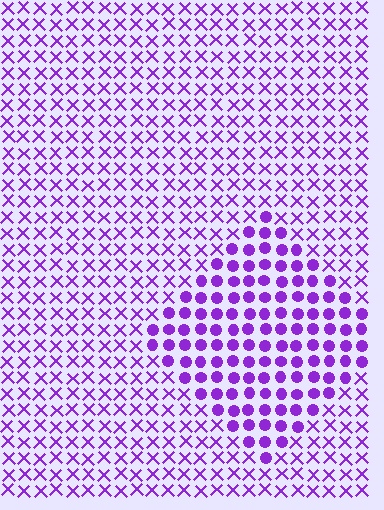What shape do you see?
I see a diamond.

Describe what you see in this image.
The image is filled with small purple elements arranged in a uniform grid. A diamond-shaped region contains circles, while the surrounding area contains X marks. The boundary is defined purely by the change in element shape.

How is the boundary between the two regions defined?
The boundary is defined by a change in element shape: circles inside vs. X marks outside. All elements share the same color and spacing.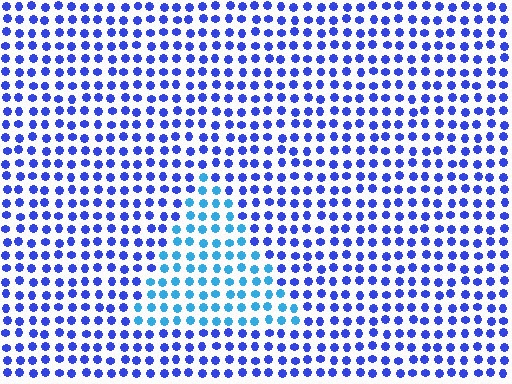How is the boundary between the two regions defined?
The boundary is defined purely by a slight shift in hue (about 36 degrees). Spacing, size, and orientation are identical on both sides.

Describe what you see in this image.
The image is filled with small blue elements in a uniform arrangement. A triangle-shaped region is visible where the elements are tinted to a slightly different hue, forming a subtle color boundary.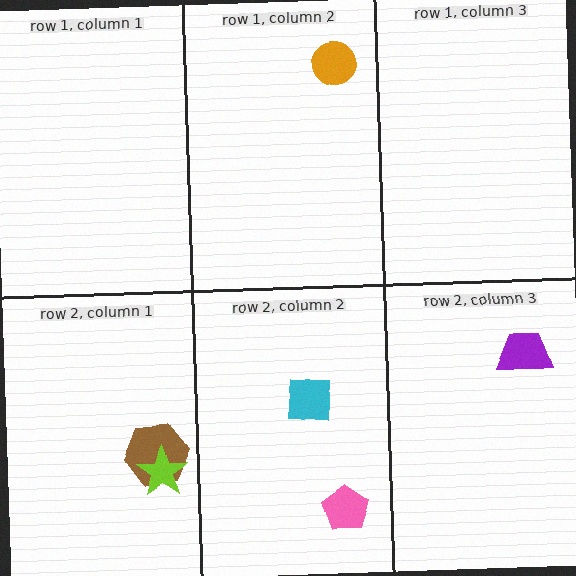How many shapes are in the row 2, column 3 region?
1.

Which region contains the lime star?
The row 2, column 1 region.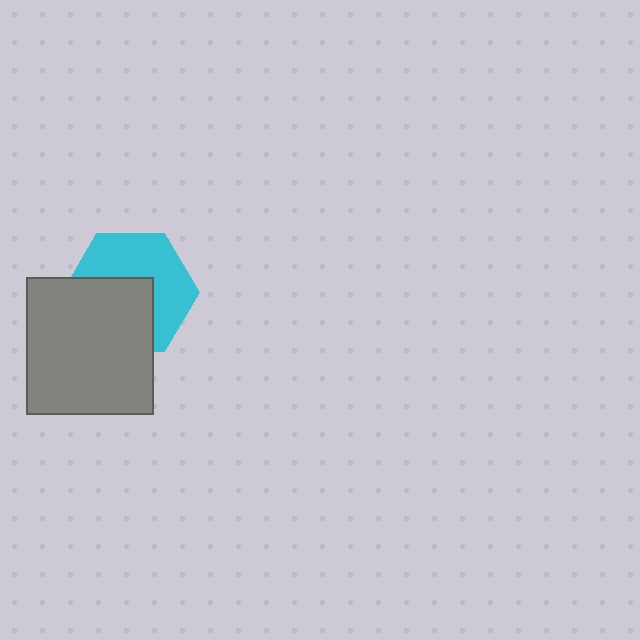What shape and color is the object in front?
The object in front is a gray rectangle.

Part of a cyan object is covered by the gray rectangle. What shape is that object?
It is a hexagon.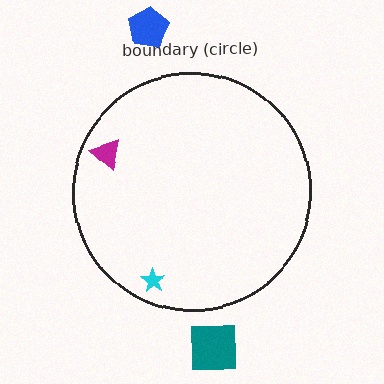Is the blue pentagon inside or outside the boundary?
Outside.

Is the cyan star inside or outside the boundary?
Inside.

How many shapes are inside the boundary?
2 inside, 2 outside.